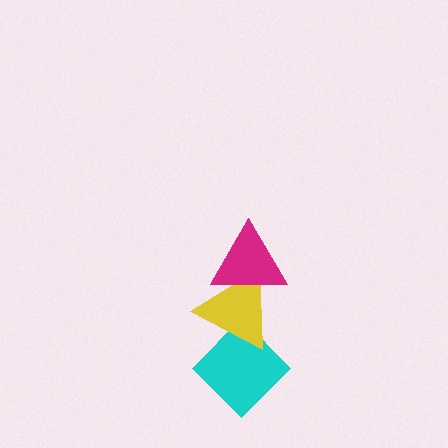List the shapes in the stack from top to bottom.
From top to bottom: the magenta triangle, the yellow triangle, the cyan diamond.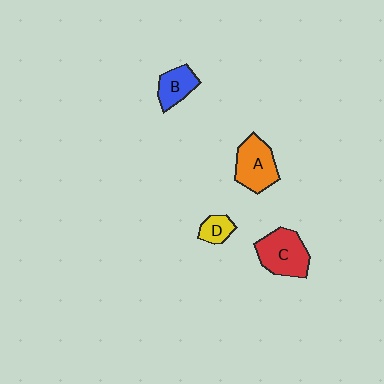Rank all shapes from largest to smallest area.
From largest to smallest: C (red), A (orange), B (blue), D (yellow).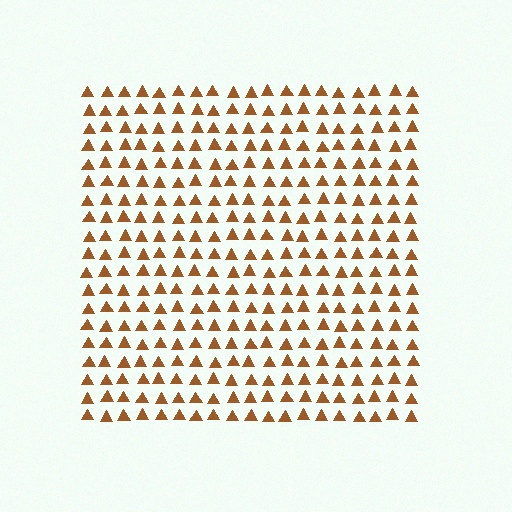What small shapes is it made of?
It is made of small triangles.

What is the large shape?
The large shape is a square.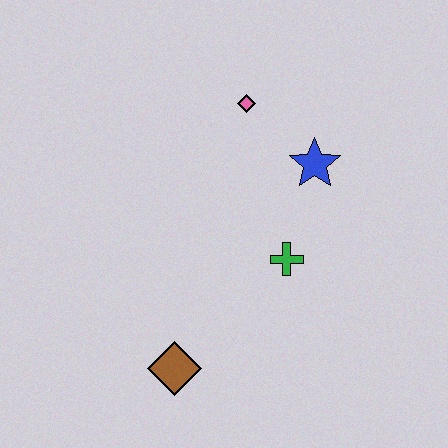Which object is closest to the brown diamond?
The green cross is closest to the brown diamond.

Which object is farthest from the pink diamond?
The brown diamond is farthest from the pink diamond.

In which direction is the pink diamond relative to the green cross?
The pink diamond is above the green cross.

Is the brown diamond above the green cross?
No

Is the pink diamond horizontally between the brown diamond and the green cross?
Yes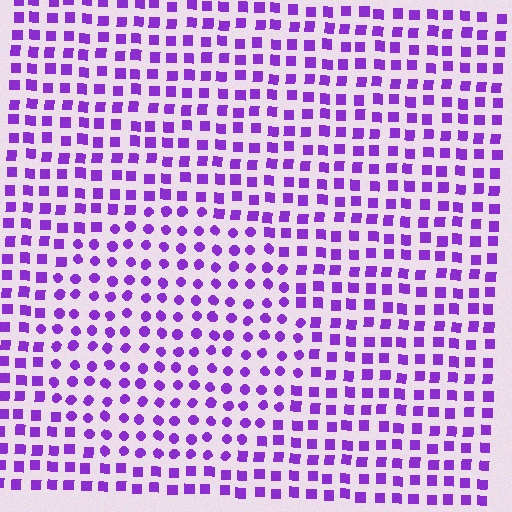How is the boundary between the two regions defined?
The boundary is defined by a change in element shape: circles inside vs. squares outside. All elements share the same color and spacing.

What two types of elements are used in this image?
The image uses circles inside the circle region and squares outside it.